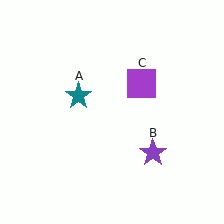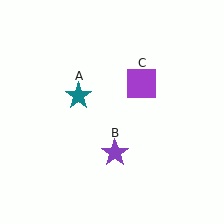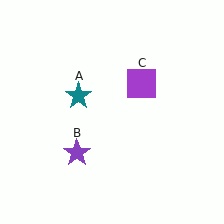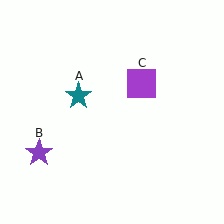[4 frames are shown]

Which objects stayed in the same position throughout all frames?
Teal star (object A) and purple square (object C) remained stationary.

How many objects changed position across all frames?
1 object changed position: purple star (object B).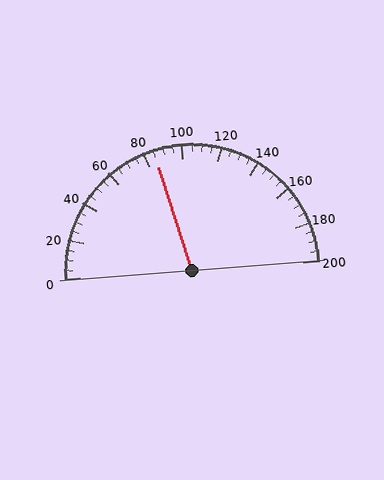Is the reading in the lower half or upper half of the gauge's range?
The reading is in the lower half of the range (0 to 200).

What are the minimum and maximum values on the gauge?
The gauge ranges from 0 to 200.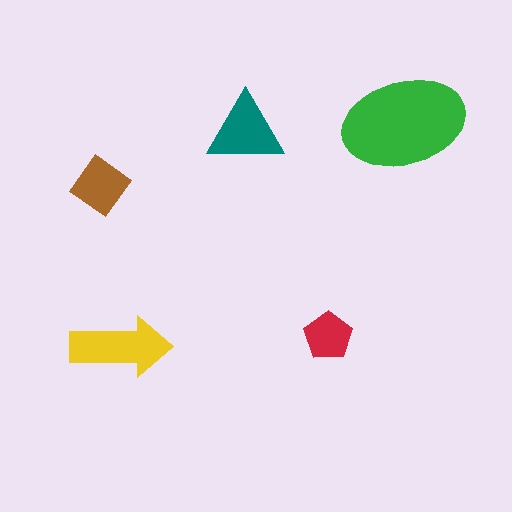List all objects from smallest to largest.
The red pentagon, the brown diamond, the teal triangle, the yellow arrow, the green ellipse.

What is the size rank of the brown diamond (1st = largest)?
4th.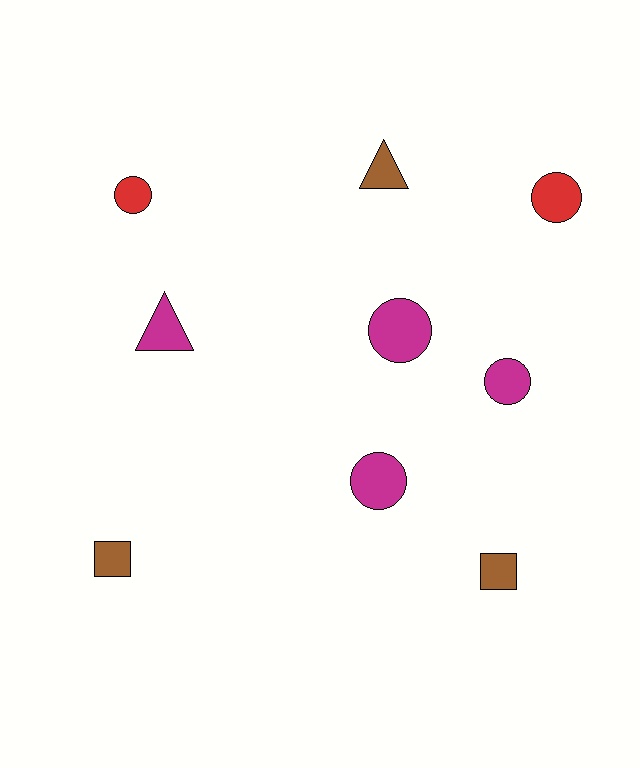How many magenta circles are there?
There are 3 magenta circles.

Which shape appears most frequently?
Circle, with 5 objects.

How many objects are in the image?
There are 9 objects.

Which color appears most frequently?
Magenta, with 4 objects.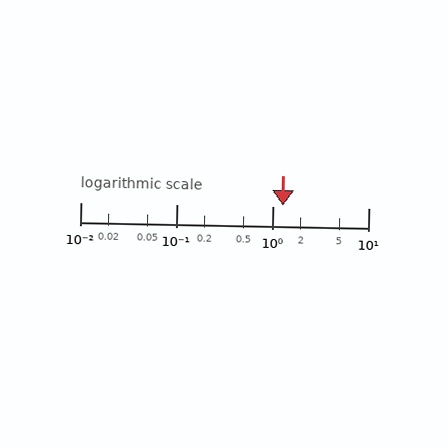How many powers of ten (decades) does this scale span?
The scale spans 3 decades, from 0.01 to 10.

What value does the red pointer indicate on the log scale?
The pointer indicates approximately 1.3.